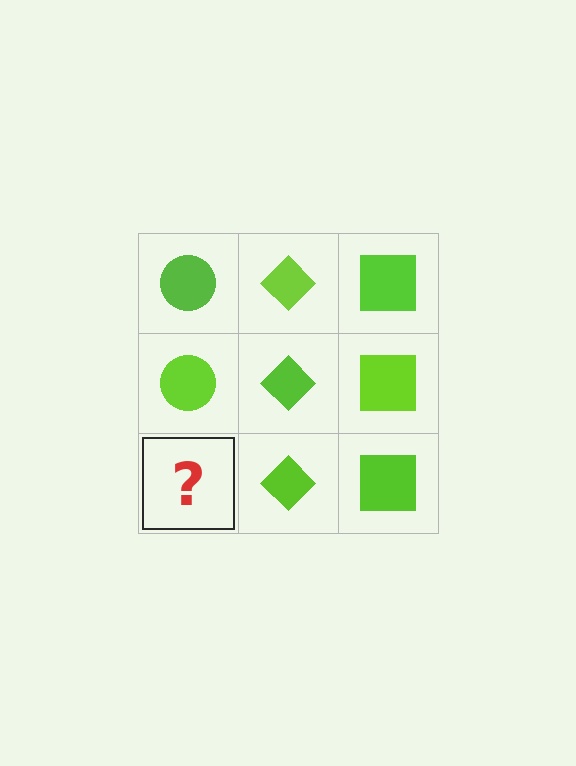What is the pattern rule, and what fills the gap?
The rule is that each column has a consistent shape. The gap should be filled with a lime circle.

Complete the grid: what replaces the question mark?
The question mark should be replaced with a lime circle.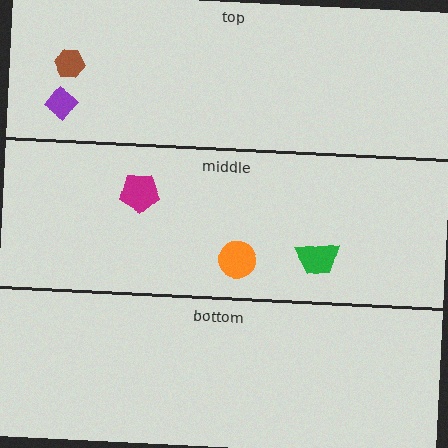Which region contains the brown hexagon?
The top region.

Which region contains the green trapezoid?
The middle region.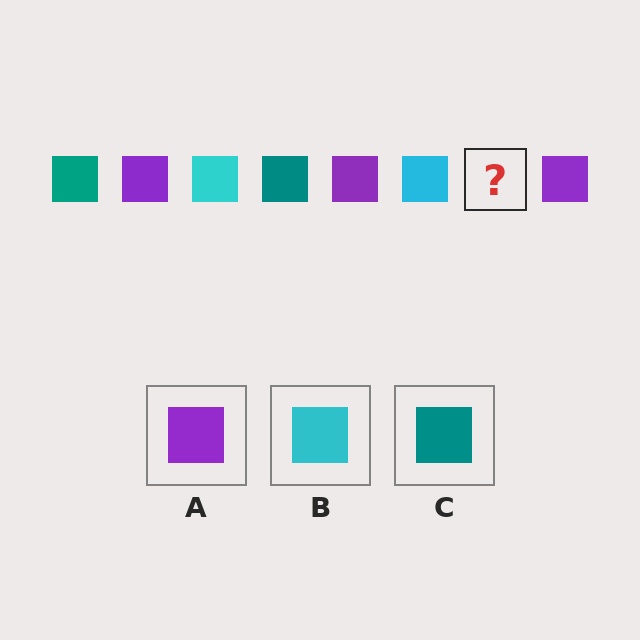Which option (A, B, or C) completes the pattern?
C.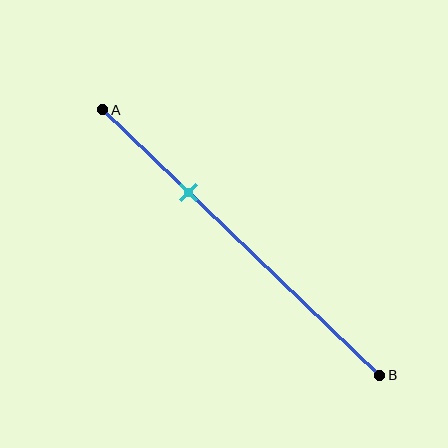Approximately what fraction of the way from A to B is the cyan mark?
The cyan mark is approximately 30% of the way from A to B.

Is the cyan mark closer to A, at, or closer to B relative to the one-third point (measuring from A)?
The cyan mark is approximately at the one-third point of segment AB.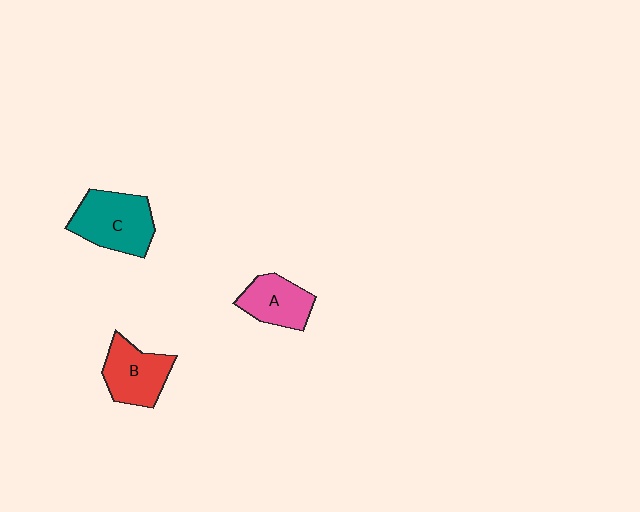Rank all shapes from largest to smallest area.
From largest to smallest: C (teal), B (red), A (pink).